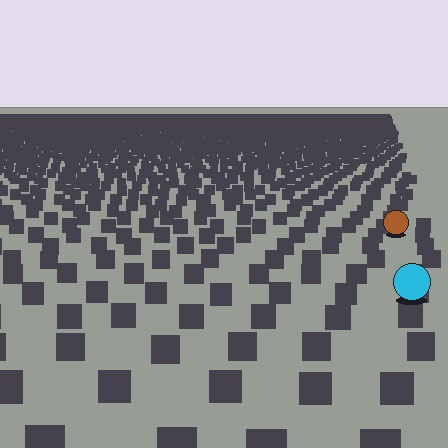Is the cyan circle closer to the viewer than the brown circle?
Yes. The cyan circle is closer — you can tell from the texture gradient: the ground texture is coarser near it.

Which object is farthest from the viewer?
The brown circle is farthest from the viewer. It appears smaller and the ground texture around it is denser.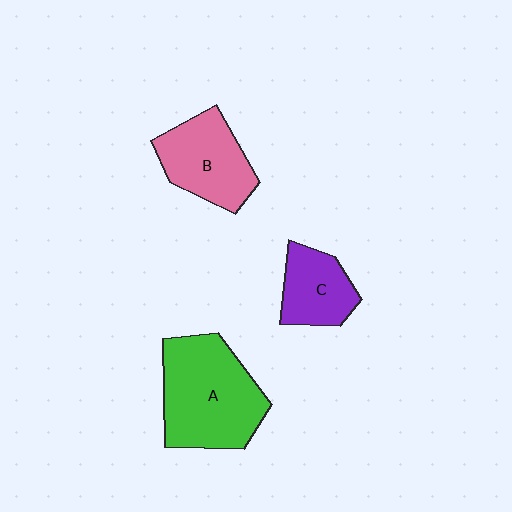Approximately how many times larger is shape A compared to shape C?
Approximately 2.0 times.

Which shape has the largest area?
Shape A (green).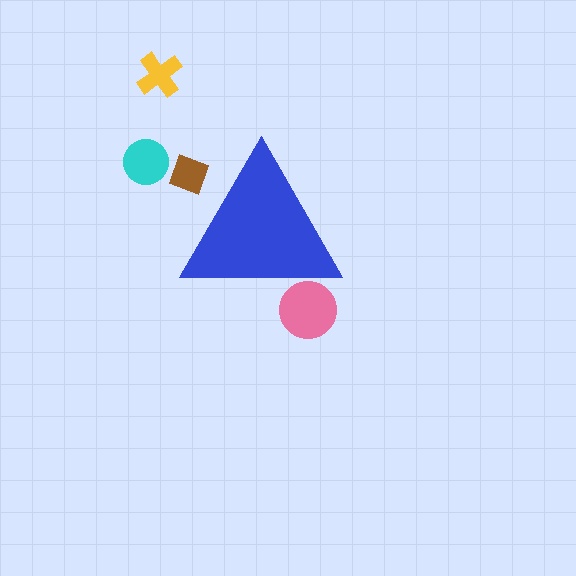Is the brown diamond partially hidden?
Yes, the brown diamond is partially hidden behind the blue triangle.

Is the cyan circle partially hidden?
No, the cyan circle is fully visible.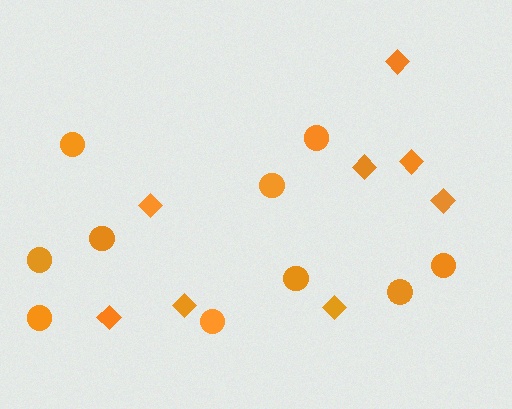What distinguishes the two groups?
There are 2 groups: one group of circles (10) and one group of diamonds (8).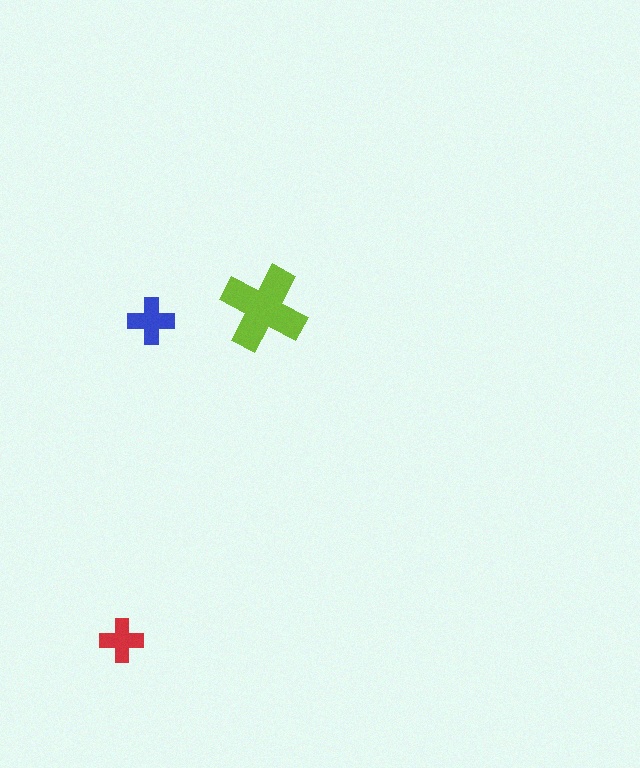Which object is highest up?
The lime cross is topmost.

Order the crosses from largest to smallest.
the lime one, the blue one, the red one.